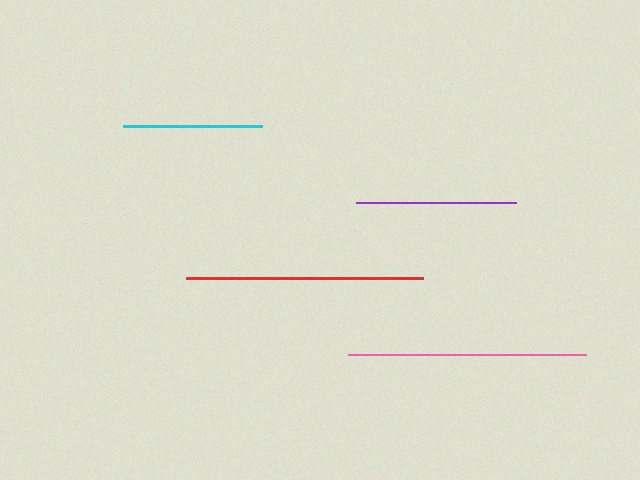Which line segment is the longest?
The pink line is the longest at approximately 238 pixels.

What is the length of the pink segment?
The pink segment is approximately 238 pixels long.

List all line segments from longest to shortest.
From longest to shortest: pink, red, purple, cyan.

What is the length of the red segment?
The red segment is approximately 238 pixels long.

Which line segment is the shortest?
The cyan line is the shortest at approximately 140 pixels.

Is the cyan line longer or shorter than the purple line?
The purple line is longer than the cyan line.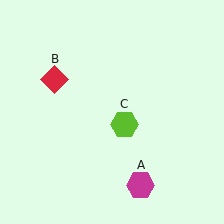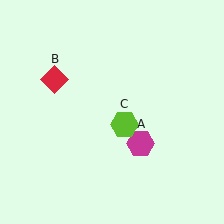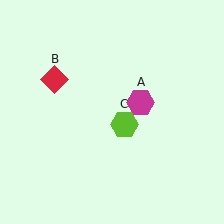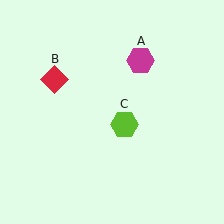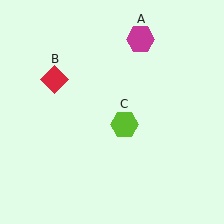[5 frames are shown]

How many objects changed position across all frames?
1 object changed position: magenta hexagon (object A).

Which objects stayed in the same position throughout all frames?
Red diamond (object B) and lime hexagon (object C) remained stationary.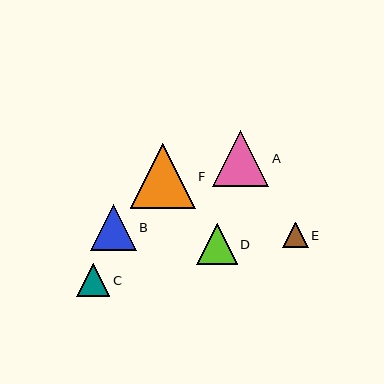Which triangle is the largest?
Triangle F is the largest with a size of approximately 64 pixels.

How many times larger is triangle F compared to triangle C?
Triangle F is approximately 1.9 times the size of triangle C.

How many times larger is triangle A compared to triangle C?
Triangle A is approximately 1.7 times the size of triangle C.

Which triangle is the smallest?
Triangle E is the smallest with a size of approximately 26 pixels.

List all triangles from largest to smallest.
From largest to smallest: F, A, B, D, C, E.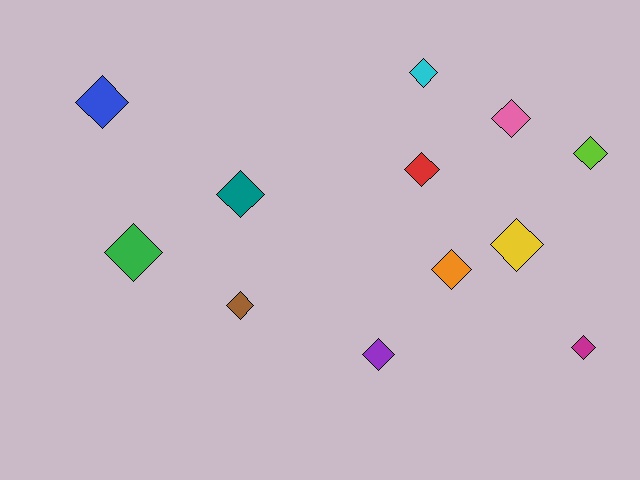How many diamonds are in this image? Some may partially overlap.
There are 12 diamonds.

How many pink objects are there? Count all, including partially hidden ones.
There is 1 pink object.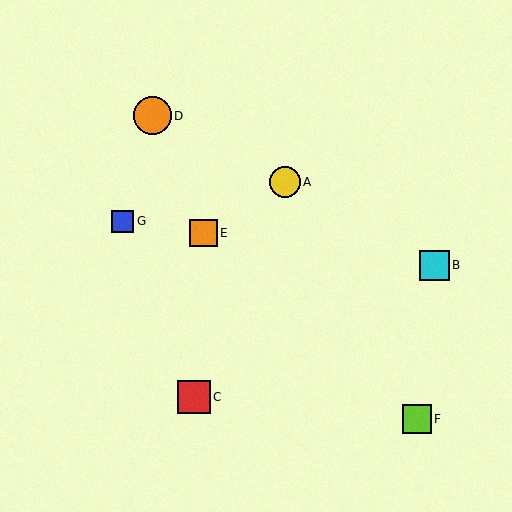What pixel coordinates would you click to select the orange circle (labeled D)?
Click at (152, 116) to select the orange circle D.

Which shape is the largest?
The orange circle (labeled D) is the largest.